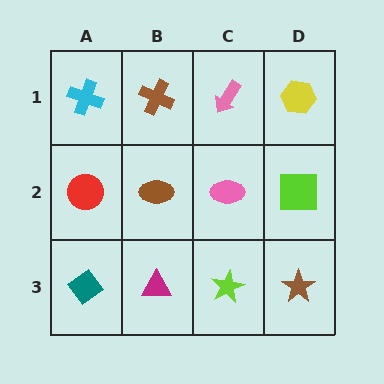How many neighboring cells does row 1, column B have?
3.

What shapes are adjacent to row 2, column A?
A cyan cross (row 1, column A), a teal diamond (row 3, column A), a brown ellipse (row 2, column B).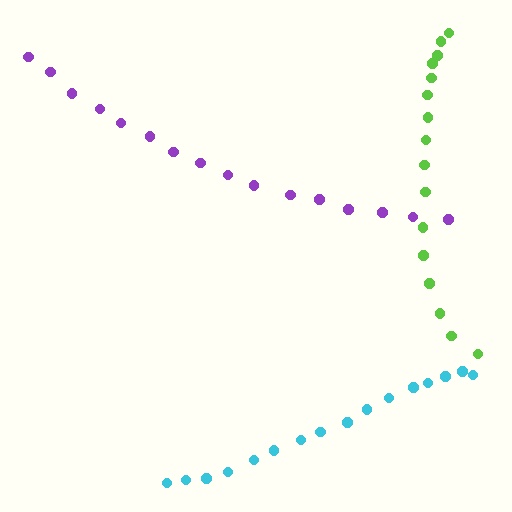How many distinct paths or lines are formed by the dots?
There are 3 distinct paths.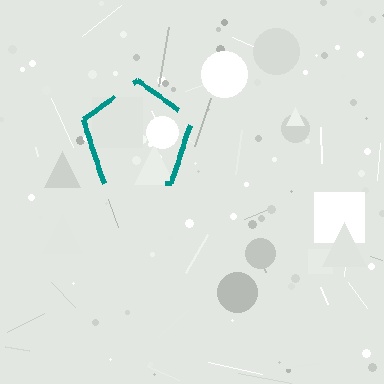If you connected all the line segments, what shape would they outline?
They would outline a pentagon.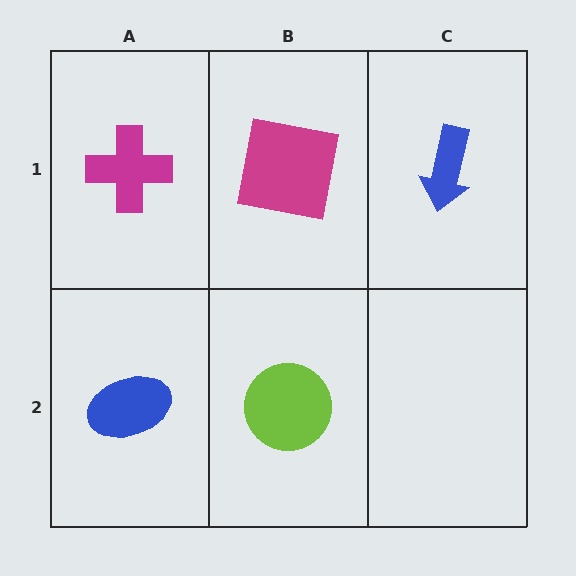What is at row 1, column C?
A blue arrow.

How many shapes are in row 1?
3 shapes.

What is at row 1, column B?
A magenta square.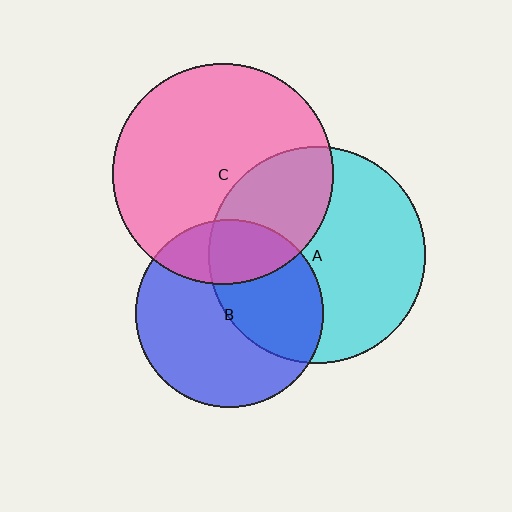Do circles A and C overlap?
Yes.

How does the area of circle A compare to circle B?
Approximately 1.3 times.